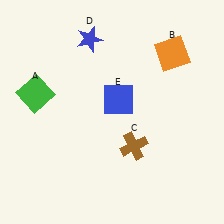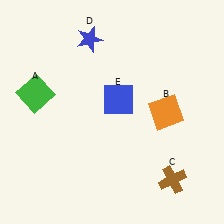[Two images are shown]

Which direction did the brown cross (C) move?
The brown cross (C) moved right.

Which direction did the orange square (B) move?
The orange square (B) moved down.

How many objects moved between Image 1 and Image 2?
2 objects moved between the two images.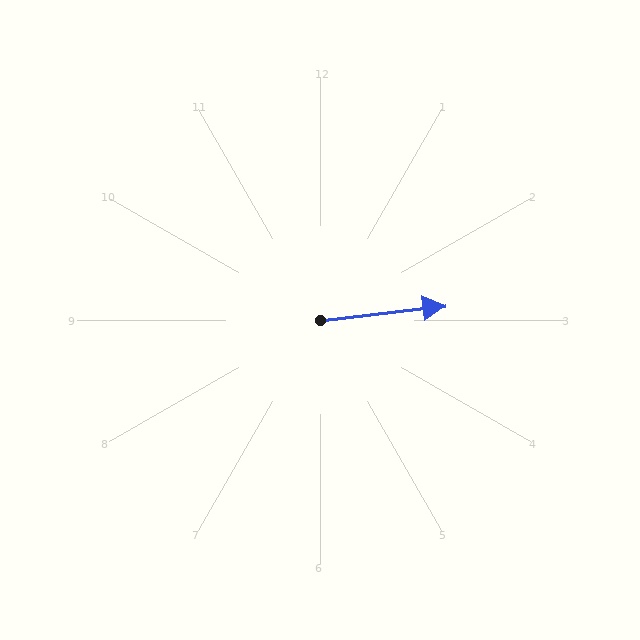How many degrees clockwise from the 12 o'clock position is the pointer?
Approximately 83 degrees.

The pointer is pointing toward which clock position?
Roughly 3 o'clock.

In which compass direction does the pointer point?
East.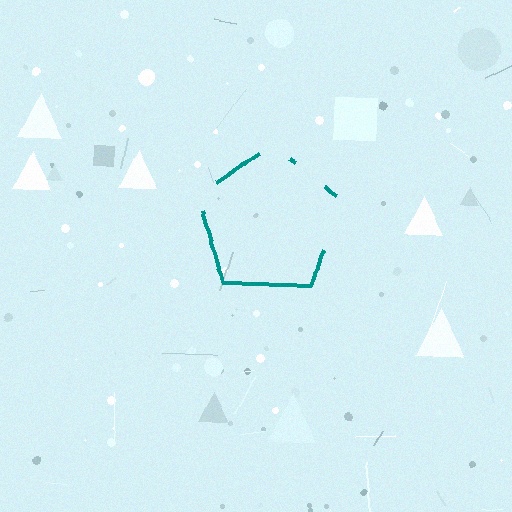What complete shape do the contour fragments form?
The contour fragments form a pentagon.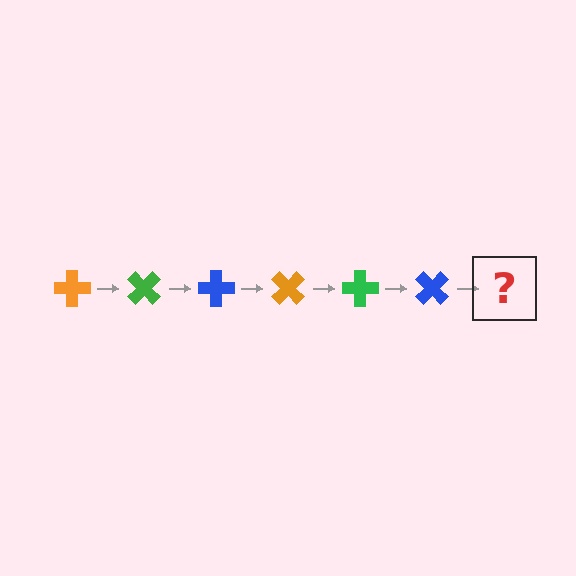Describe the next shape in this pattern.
It should be an orange cross, rotated 270 degrees from the start.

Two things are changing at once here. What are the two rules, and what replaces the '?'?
The two rules are that it rotates 45 degrees each step and the color cycles through orange, green, and blue. The '?' should be an orange cross, rotated 270 degrees from the start.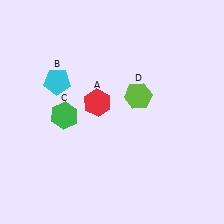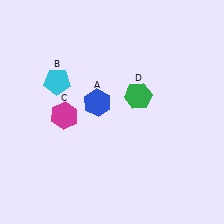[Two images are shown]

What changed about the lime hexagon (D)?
In Image 1, D is lime. In Image 2, it changed to green.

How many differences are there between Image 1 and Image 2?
There are 3 differences between the two images.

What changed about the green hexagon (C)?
In Image 1, C is green. In Image 2, it changed to magenta.